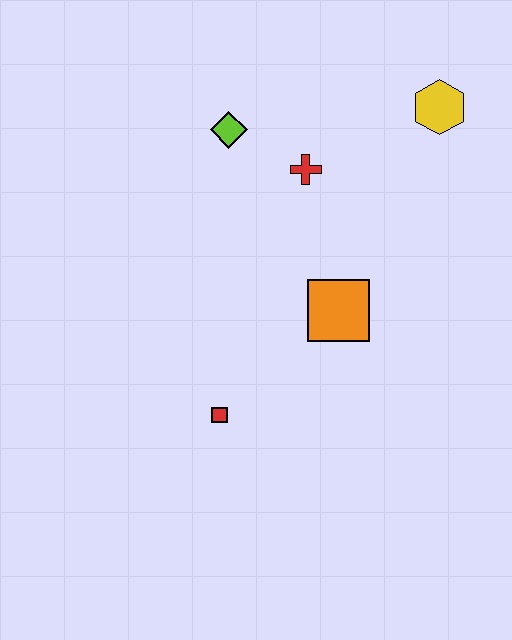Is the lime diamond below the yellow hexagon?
Yes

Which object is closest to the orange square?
The red cross is closest to the orange square.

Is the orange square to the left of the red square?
No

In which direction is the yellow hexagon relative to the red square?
The yellow hexagon is above the red square.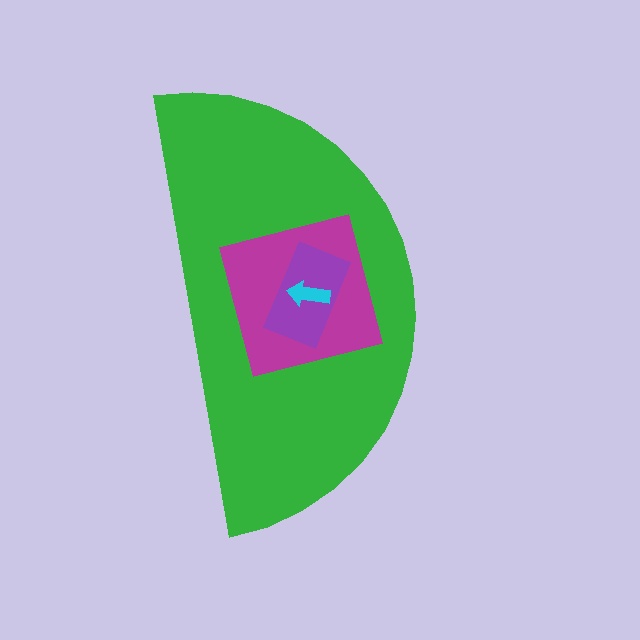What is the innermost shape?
The cyan arrow.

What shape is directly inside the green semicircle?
The magenta square.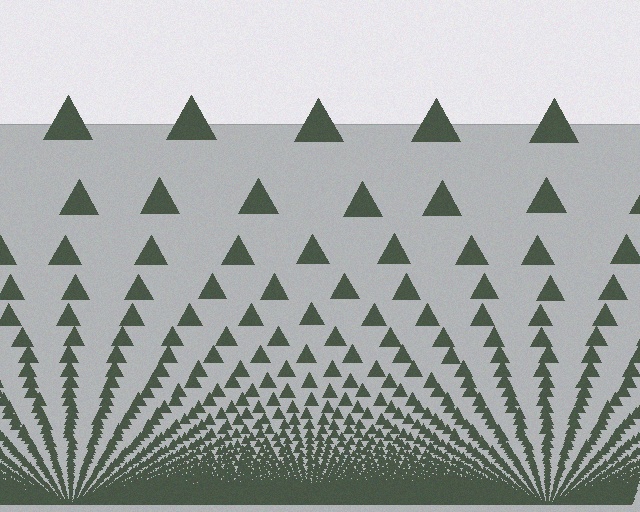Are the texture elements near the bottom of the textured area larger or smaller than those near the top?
Smaller. The gradient is inverted — elements near the bottom are smaller and denser.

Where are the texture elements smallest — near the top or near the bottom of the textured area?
Near the bottom.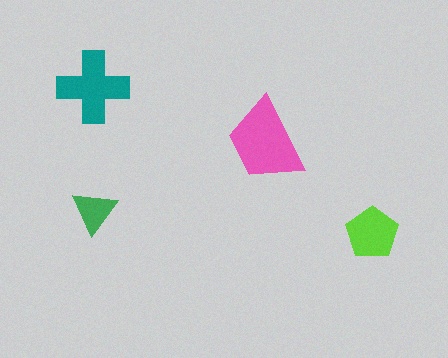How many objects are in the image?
There are 4 objects in the image.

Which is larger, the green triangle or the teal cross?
The teal cross.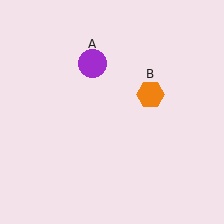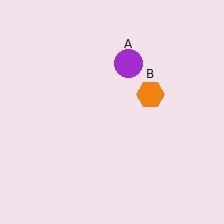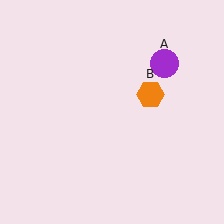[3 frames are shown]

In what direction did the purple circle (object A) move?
The purple circle (object A) moved right.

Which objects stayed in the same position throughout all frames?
Orange hexagon (object B) remained stationary.